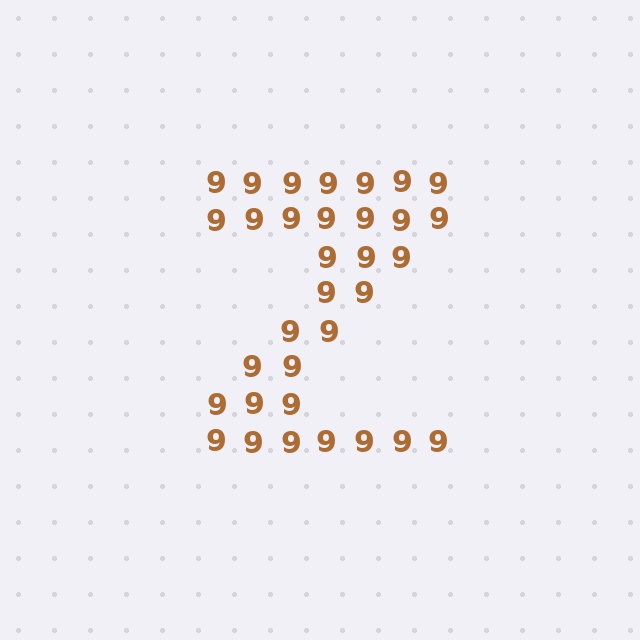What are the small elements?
The small elements are digit 9's.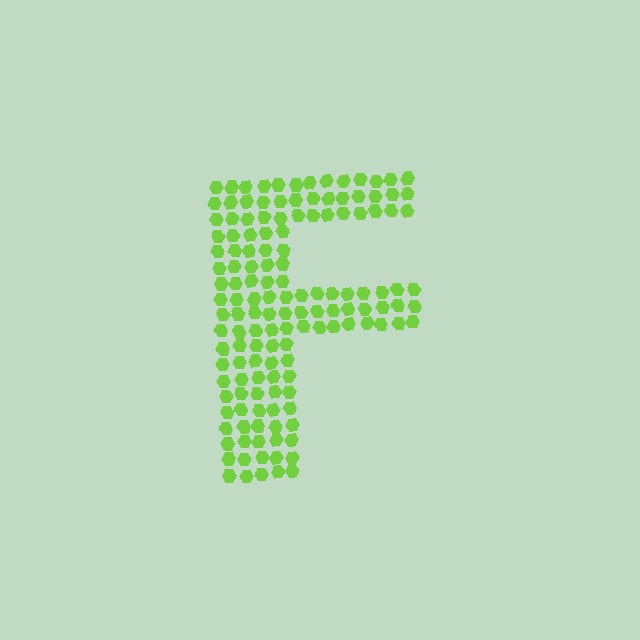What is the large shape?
The large shape is the letter F.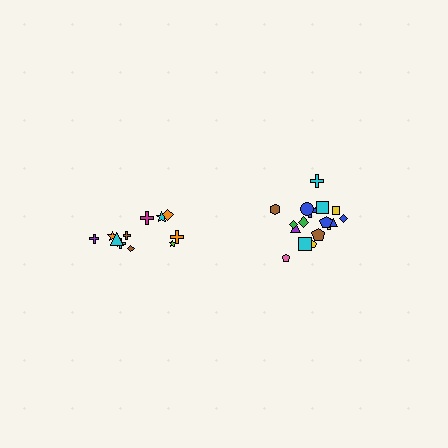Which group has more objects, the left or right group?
The right group.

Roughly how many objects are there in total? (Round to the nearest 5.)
Roughly 30 objects in total.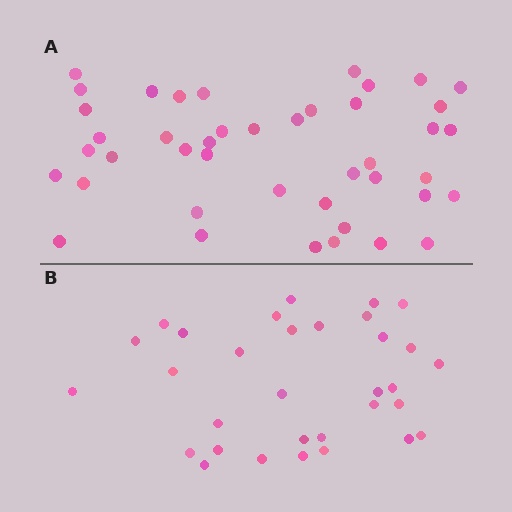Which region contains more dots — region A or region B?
Region A (the top region) has more dots.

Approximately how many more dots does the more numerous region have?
Region A has roughly 12 or so more dots than region B.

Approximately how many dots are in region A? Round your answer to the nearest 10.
About 40 dots. (The exact count is 43, which rounds to 40.)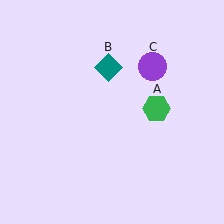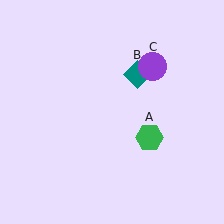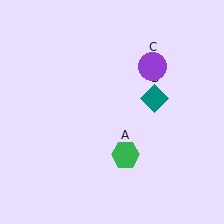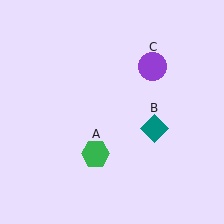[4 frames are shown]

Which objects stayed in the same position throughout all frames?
Purple circle (object C) remained stationary.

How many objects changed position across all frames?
2 objects changed position: green hexagon (object A), teal diamond (object B).